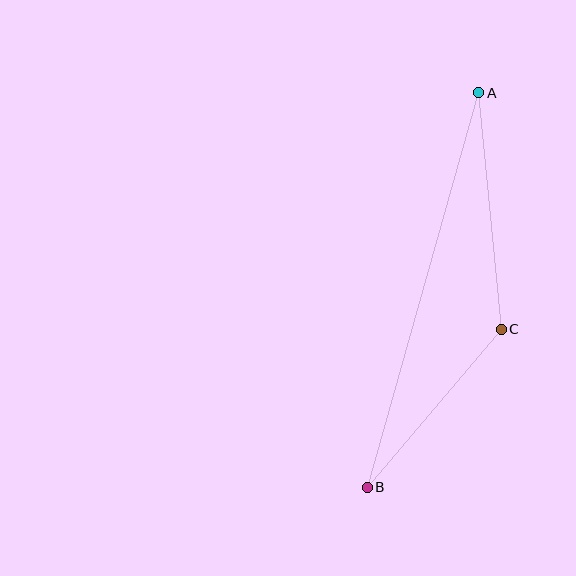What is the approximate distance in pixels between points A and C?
The distance between A and C is approximately 238 pixels.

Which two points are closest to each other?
Points B and C are closest to each other.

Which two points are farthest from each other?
Points A and B are farthest from each other.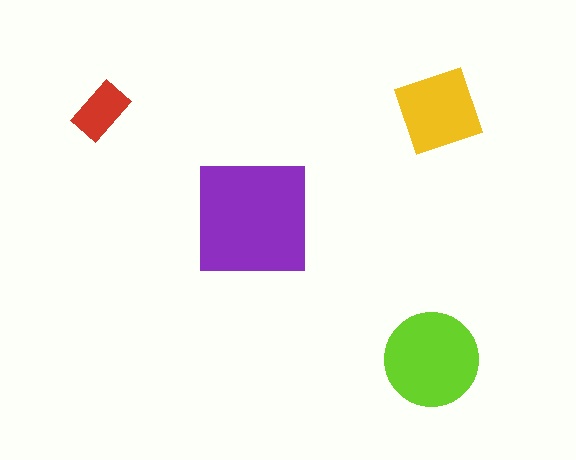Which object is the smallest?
The red rectangle.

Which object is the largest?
The purple square.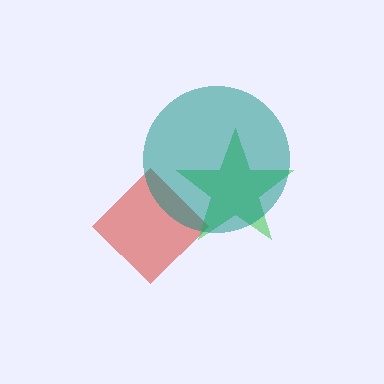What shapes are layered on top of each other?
The layered shapes are: a red diamond, a green star, a teal circle.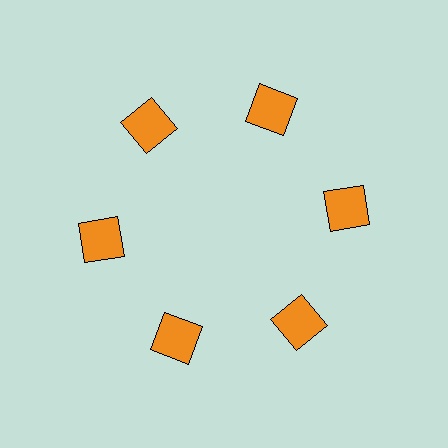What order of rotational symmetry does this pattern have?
This pattern has 6-fold rotational symmetry.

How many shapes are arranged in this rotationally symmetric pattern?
There are 6 shapes, arranged in 6 groups of 1.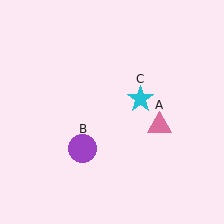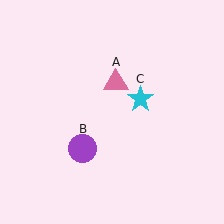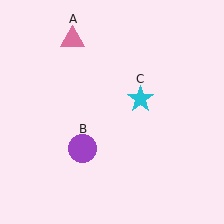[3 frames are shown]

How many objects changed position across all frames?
1 object changed position: pink triangle (object A).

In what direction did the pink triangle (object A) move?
The pink triangle (object A) moved up and to the left.